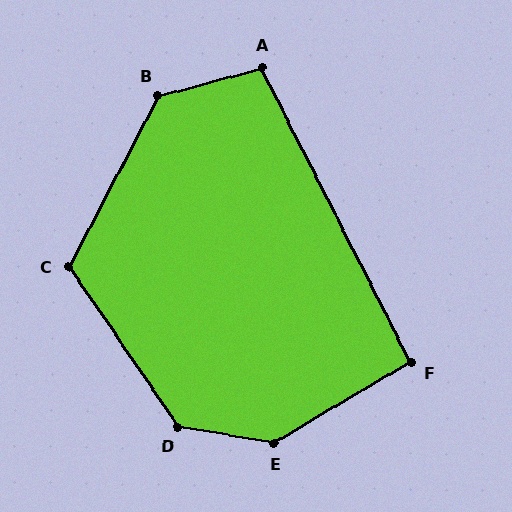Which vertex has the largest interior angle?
E, at approximately 140 degrees.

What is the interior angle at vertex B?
Approximately 133 degrees (obtuse).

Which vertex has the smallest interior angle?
F, at approximately 94 degrees.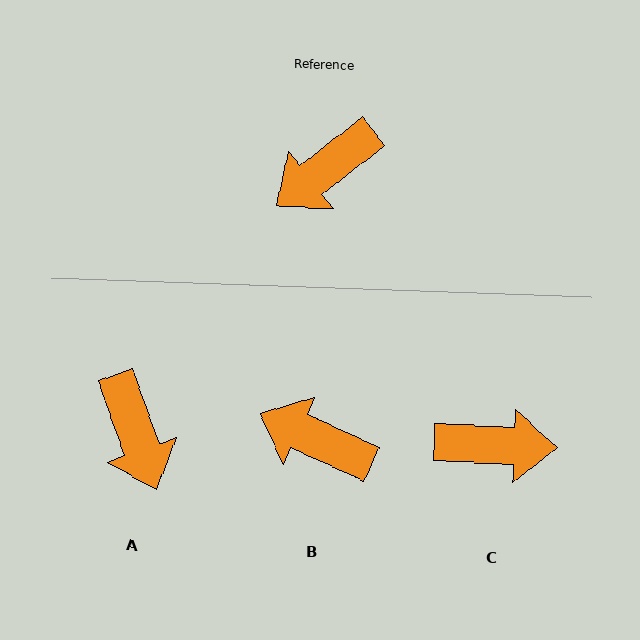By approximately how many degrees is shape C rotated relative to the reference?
Approximately 140 degrees counter-clockwise.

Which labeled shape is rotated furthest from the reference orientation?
C, about 140 degrees away.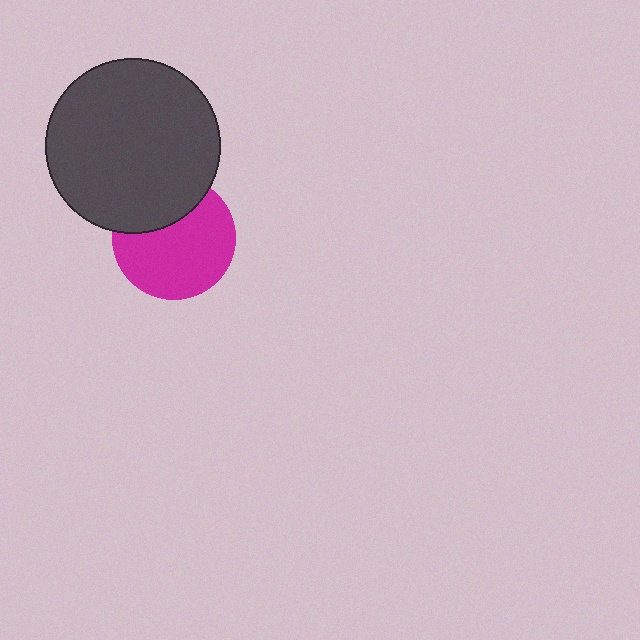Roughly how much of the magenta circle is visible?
Most of it is visible (roughly 69%).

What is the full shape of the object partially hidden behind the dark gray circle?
The partially hidden object is a magenta circle.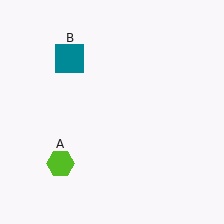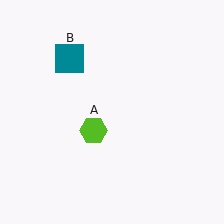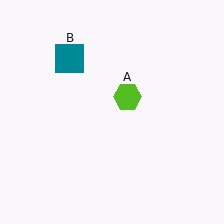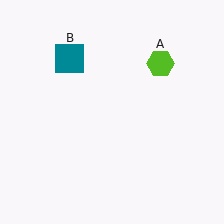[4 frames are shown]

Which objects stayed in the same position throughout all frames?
Teal square (object B) remained stationary.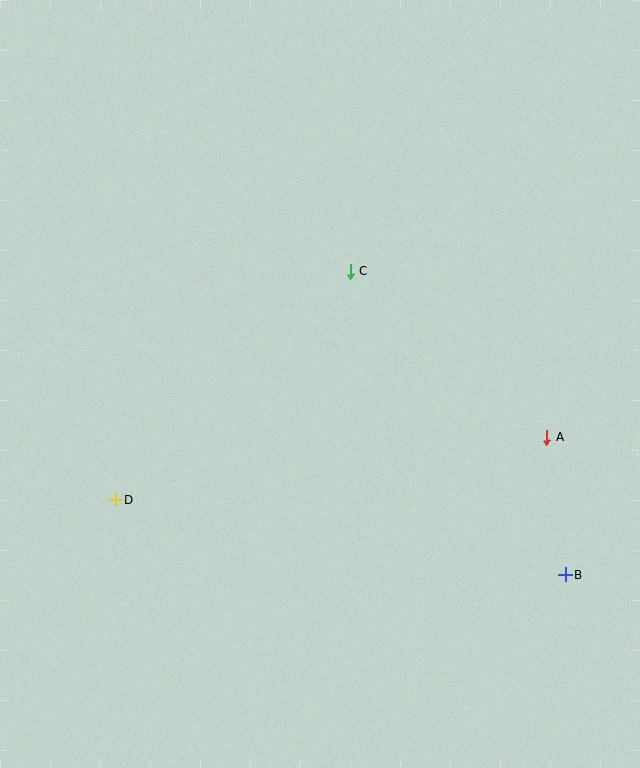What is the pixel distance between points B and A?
The distance between B and A is 139 pixels.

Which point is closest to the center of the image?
Point C at (350, 271) is closest to the center.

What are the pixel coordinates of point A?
Point A is at (547, 437).